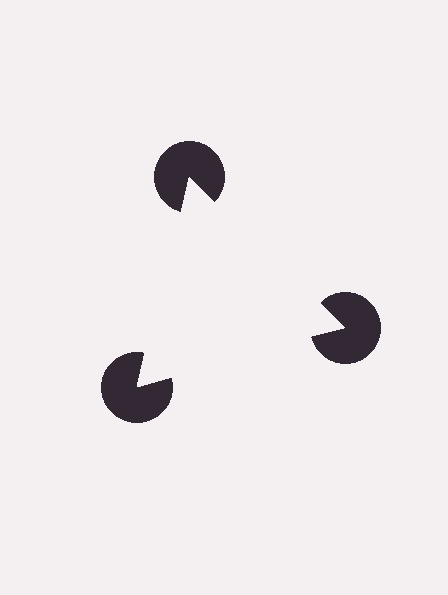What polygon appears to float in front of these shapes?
An illusory triangle — its edges are inferred from the aligned wedge cuts in the pac-man discs, not physically drawn.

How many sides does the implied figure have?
3 sides.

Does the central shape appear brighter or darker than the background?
It typically appears slightly brighter than the background, even though no actual brightness change is drawn.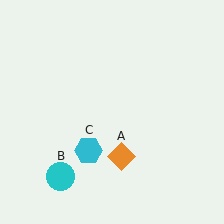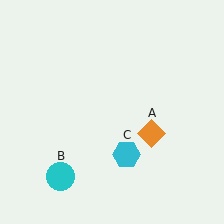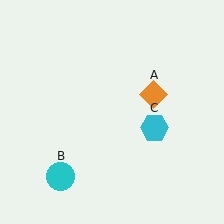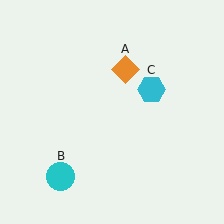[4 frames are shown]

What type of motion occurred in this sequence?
The orange diamond (object A), cyan hexagon (object C) rotated counterclockwise around the center of the scene.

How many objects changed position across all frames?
2 objects changed position: orange diamond (object A), cyan hexagon (object C).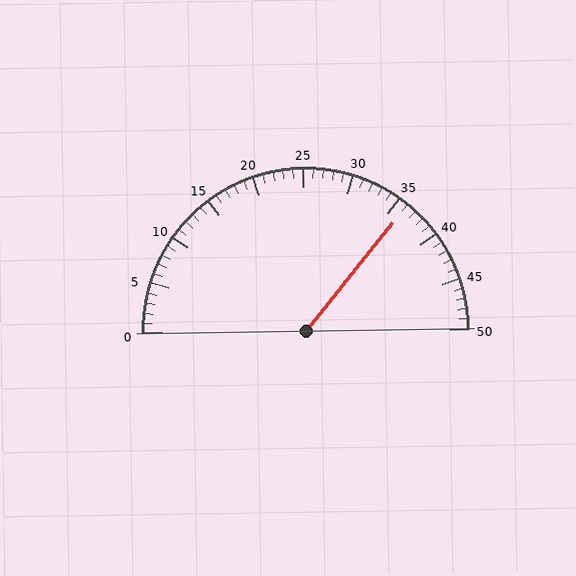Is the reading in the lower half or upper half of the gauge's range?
The reading is in the upper half of the range (0 to 50).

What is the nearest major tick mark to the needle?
The nearest major tick mark is 35.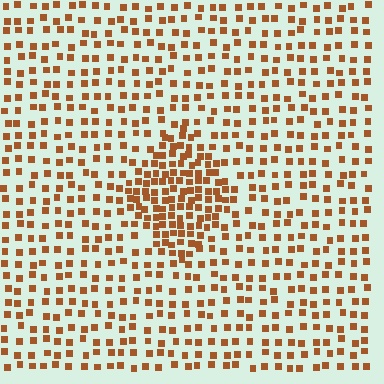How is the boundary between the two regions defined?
The boundary is defined by a change in element density (approximately 2.1x ratio). All elements are the same color, size, and shape.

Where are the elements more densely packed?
The elements are more densely packed inside the diamond boundary.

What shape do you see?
I see a diamond.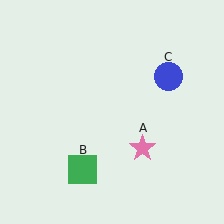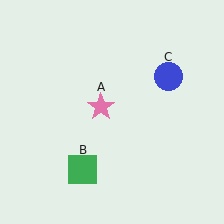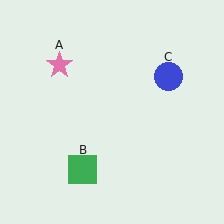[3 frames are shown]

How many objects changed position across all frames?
1 object changed position: pink star (object A).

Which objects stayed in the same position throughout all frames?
Green square (object B) and blue circle (object C) remained stationary.